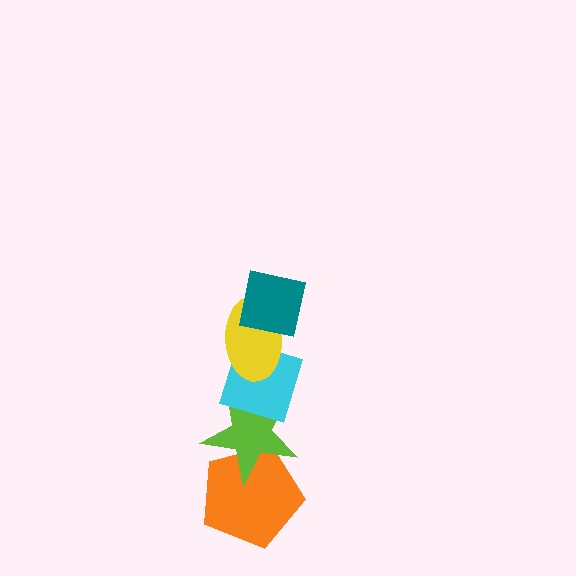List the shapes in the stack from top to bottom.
From top to bottom: the teal square, the yellow ellipse, the cyan diamond, the lime star, the orange pentagon.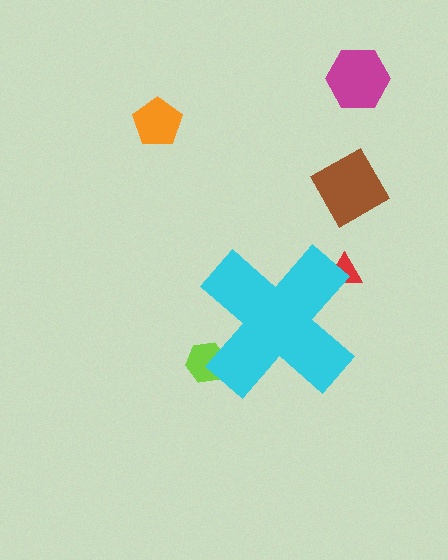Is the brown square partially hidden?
No, the brown square is fully visible.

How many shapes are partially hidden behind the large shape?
2 shapes are partially hidden.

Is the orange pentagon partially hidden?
No, the orange pentagon is fully visible.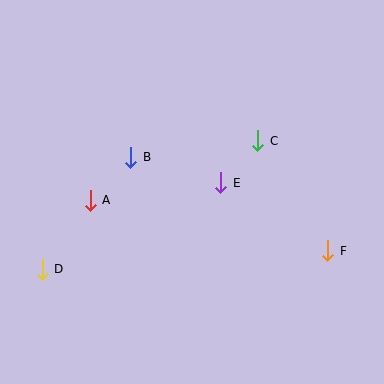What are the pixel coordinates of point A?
Point A is at (90, 200).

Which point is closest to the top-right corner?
Point C is closest to the top-right corner.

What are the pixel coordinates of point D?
Point D is at (42, 269).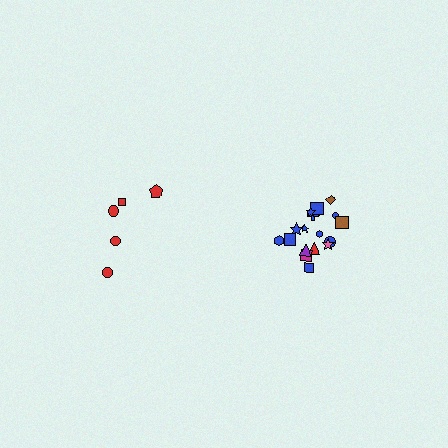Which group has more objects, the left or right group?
The right group.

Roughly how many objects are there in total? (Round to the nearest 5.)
Roughly 25 objects in total.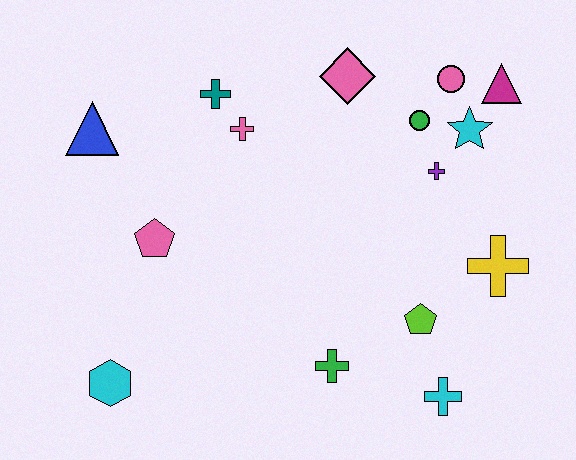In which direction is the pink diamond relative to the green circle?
The pink diamond is to the left of the green circle.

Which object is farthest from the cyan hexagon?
The magenta triangle is farthest from the cyan hexagon.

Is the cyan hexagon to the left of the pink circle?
Yes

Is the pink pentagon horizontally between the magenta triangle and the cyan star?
No